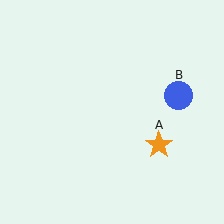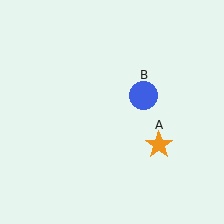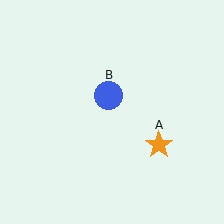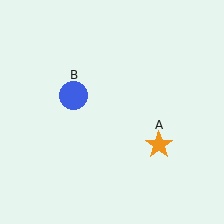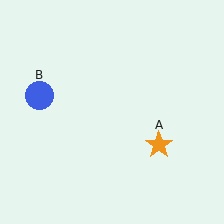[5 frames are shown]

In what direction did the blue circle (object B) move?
The blue circle (object B) moved left.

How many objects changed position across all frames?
1 object changed position: blue circle (object B).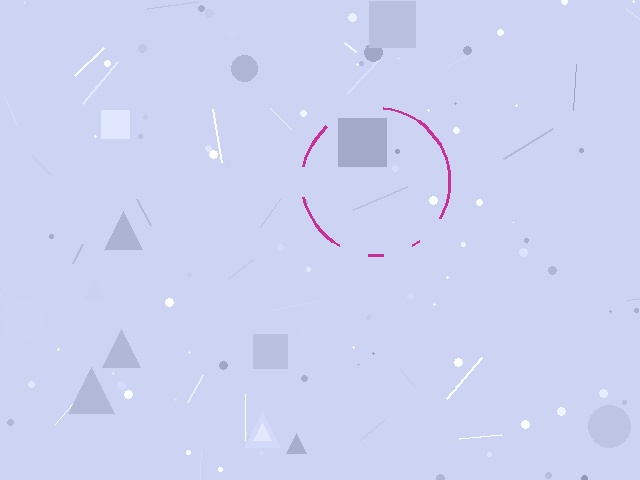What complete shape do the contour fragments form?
The contour fragments form a circle.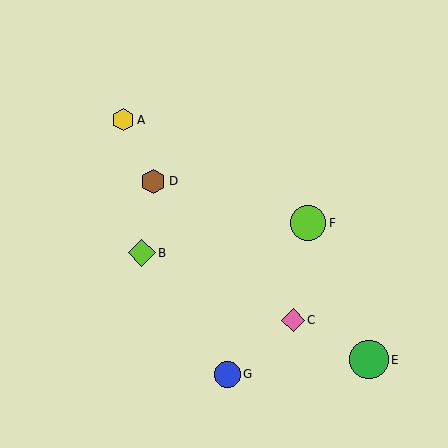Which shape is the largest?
The green circle (labeled E) is the largest.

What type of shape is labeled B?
Shape B is a lime diamond.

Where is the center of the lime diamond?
The center of the lime diamond is at (142, 253).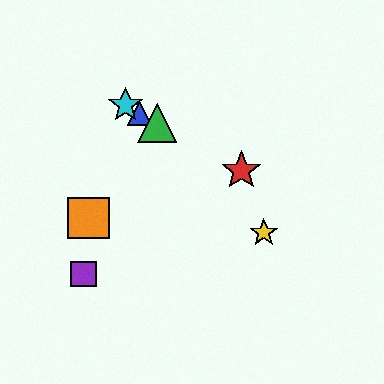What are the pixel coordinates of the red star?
The red star is at (241, 171).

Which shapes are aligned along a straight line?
The red star, the blue triangle, the green triangle, the cyan star are aligned along a straight line.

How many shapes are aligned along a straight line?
4 shapes (the red star, the blue triangle, the green triangle, the cyan star) are aligned along a straight line.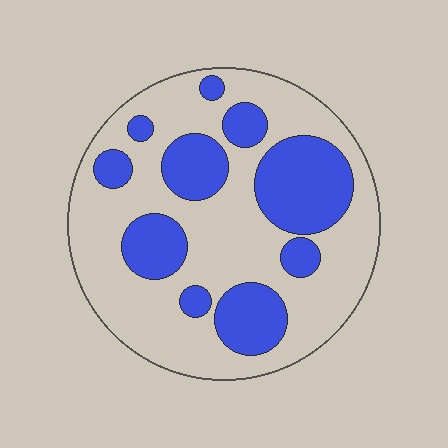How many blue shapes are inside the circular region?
10.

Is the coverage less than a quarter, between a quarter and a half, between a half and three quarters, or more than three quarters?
Between a quarter and a half.